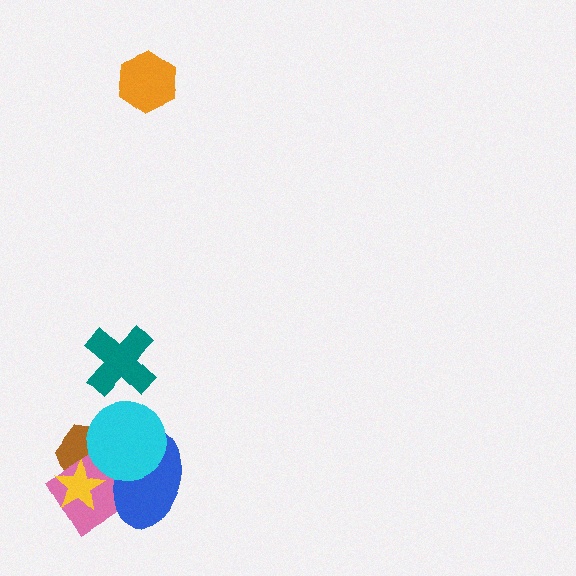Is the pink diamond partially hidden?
Yes, it is partially covered by another shape.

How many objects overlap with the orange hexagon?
0 objects overlap with the orange hexagon.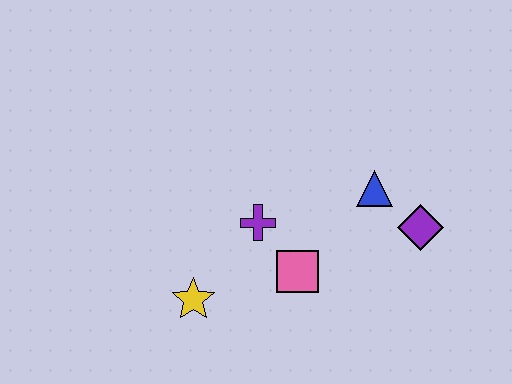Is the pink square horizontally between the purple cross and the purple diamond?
Yes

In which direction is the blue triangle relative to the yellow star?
The blue triangle is to the right of the yellow star.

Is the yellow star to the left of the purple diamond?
Yes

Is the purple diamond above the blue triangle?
No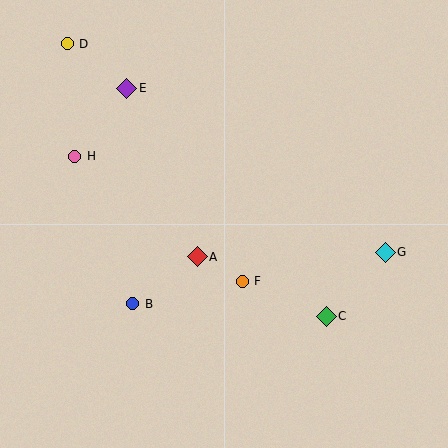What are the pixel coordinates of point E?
Point E is at (127, 88).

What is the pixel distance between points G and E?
The distance between G and E is 306 pixels.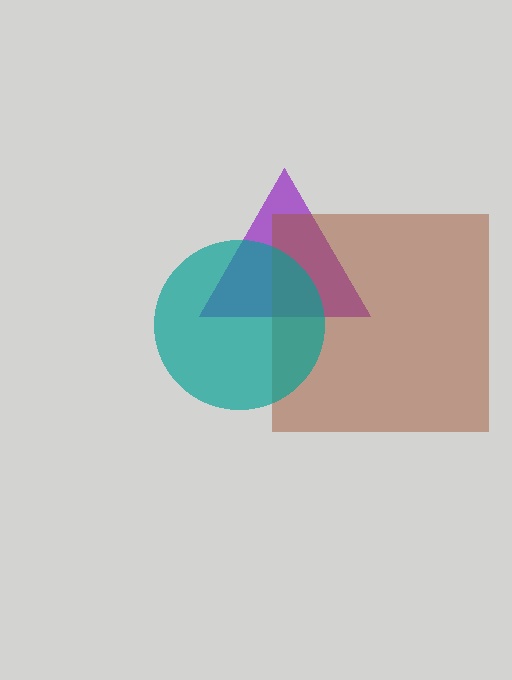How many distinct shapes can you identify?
There are 3 distinct shapes: a purple triangle, a brown square, a teal circle.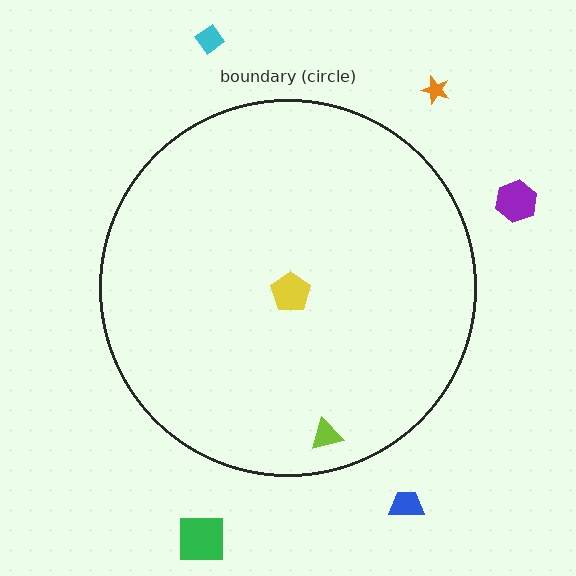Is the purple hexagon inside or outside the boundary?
Outside.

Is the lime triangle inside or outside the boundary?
Inside.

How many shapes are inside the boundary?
2 inside, 5 outside.